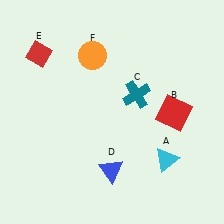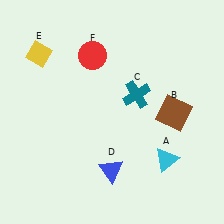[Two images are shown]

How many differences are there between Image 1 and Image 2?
There are 3 differences between the two images.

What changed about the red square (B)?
In Image 1, B is red. In Image 2, it changed to brown.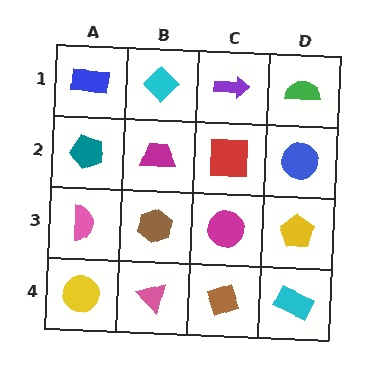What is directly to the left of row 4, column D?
A brown diamond.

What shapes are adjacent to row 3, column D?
A blue circle (row 2, column D), a cyan rectangle (row 4, column D), a magenta circle (row 3, column C).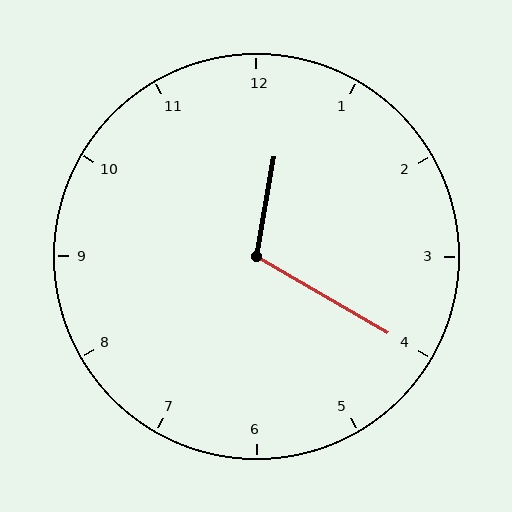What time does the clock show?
12:20.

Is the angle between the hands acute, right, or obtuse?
It is obtuse.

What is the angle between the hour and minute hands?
Approximately 110 degrees.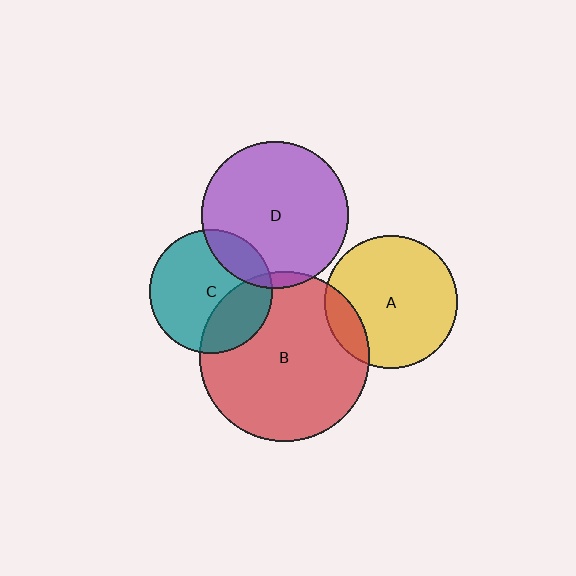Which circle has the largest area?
Circle B (red).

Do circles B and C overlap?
Yes.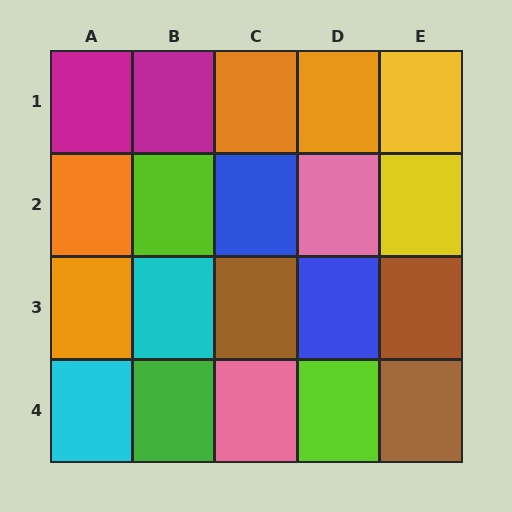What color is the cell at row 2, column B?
Lime.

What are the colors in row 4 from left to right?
Cyan, green, pink, lime, brown.